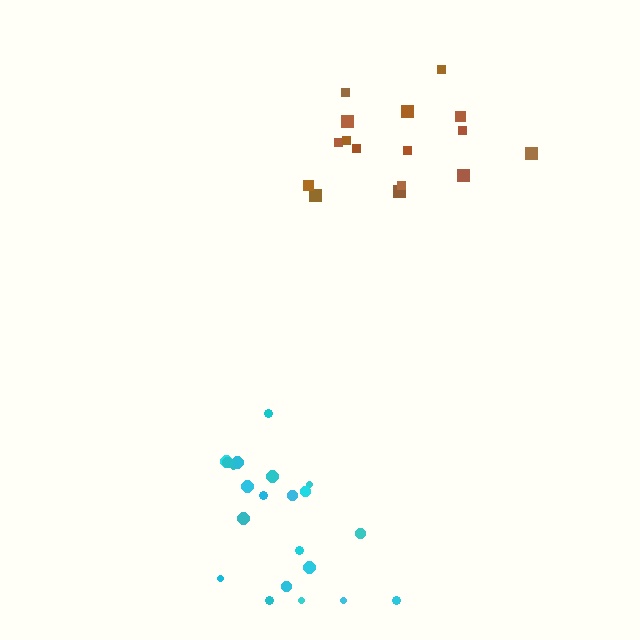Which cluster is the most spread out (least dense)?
Brown.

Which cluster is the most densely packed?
Cyan.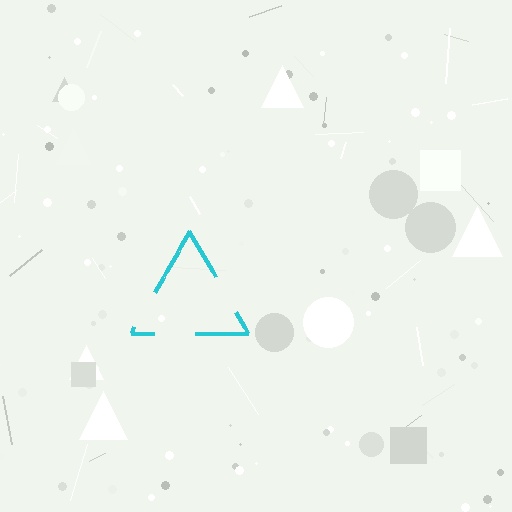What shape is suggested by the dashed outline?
The dashed outline suggests a triangle.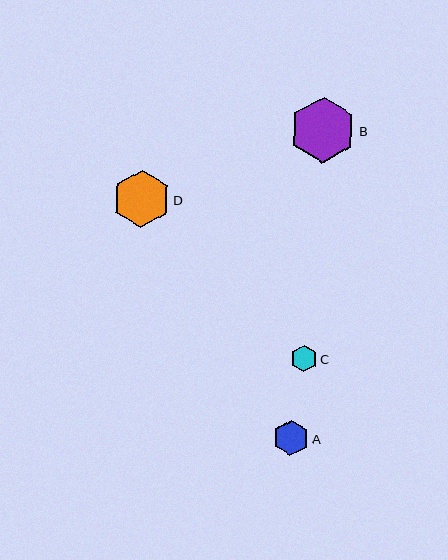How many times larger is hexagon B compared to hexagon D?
Hexagon B is approximately 1.2 times the size of hexagon D.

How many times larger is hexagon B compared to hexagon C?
Hexagon B is approximately 2.5 times the size of hexagon C.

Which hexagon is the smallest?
Hexagon C is the smallest with a size of approximately 27 pixels.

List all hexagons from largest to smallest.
From largest to smallest: B, D, A, C.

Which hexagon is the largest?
Hexagon B is the largest with a size of approximately 66 pixels.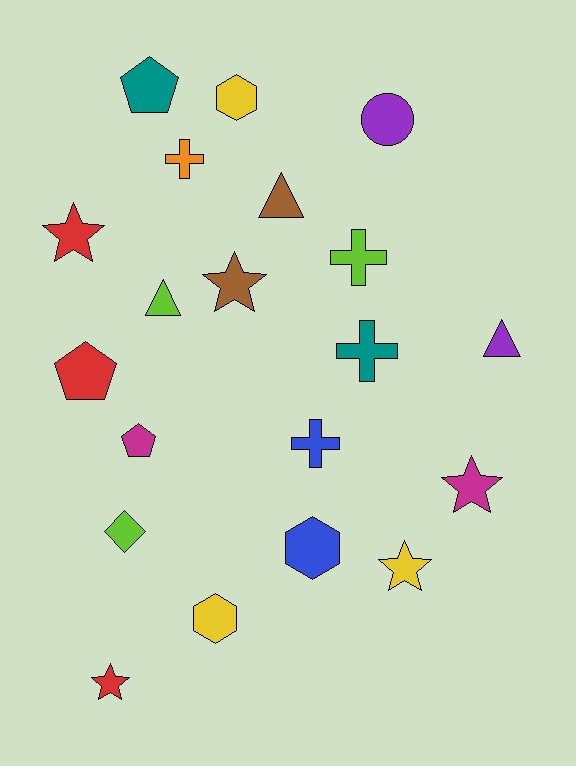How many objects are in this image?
There are 20 objects.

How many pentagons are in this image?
There are 3 pentagons.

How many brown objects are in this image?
There are 2 brown objects.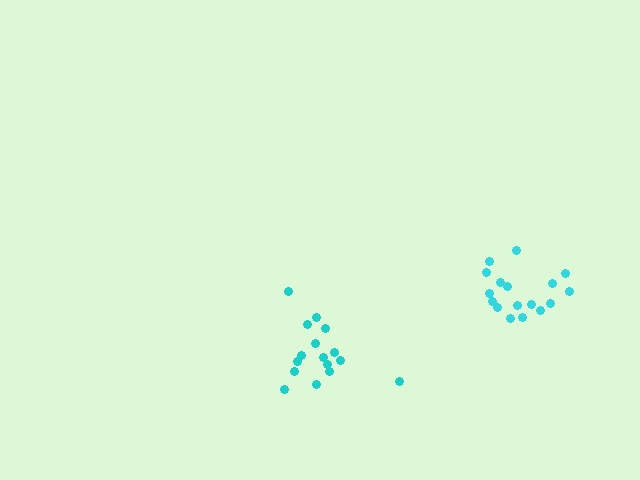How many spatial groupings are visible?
There are 2 spatial groupings.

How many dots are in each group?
Group 1: 16 dots, Group 2: 17 dots (33 total).